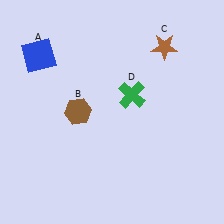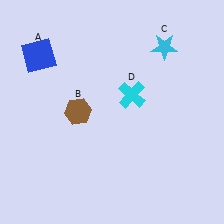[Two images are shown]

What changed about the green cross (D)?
In Image 1, D is green. In Image 2, it changed to cyan.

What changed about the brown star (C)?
In Image 1, C is brown. In Image 2, it changed to cyan.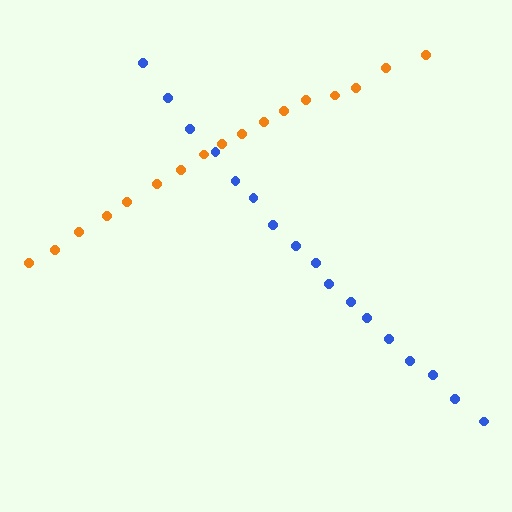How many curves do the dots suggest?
There are 2 distinct paths.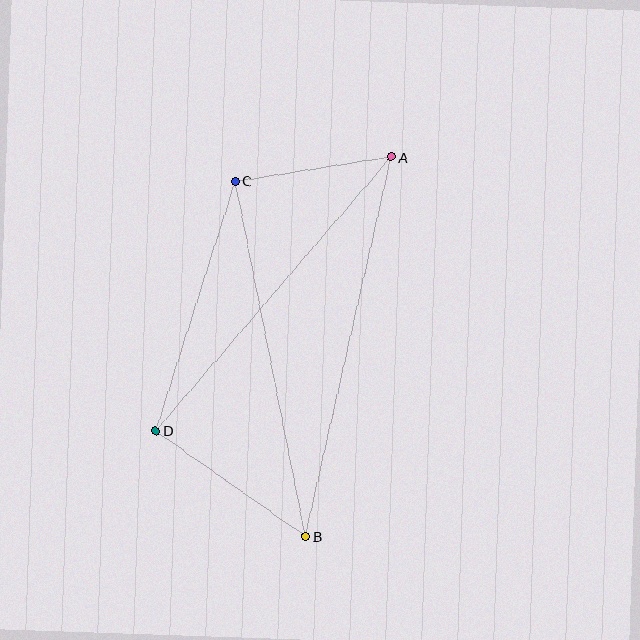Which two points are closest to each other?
Points A and C are closest to each other.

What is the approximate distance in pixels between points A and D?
The distance between A and D is approximately 361 pixels.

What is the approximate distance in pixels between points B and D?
The distance between B and D is approximately 183 pixels.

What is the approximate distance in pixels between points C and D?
The distance between C and D is approximately 262 pixels.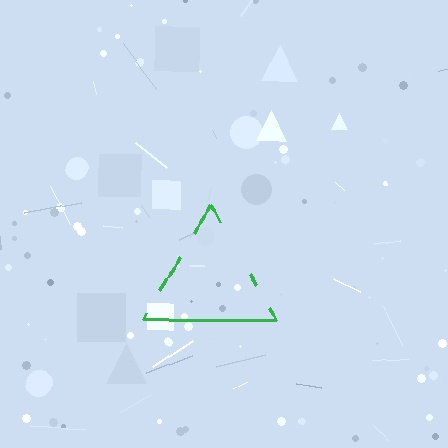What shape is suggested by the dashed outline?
The dashed outline suggests a triangle.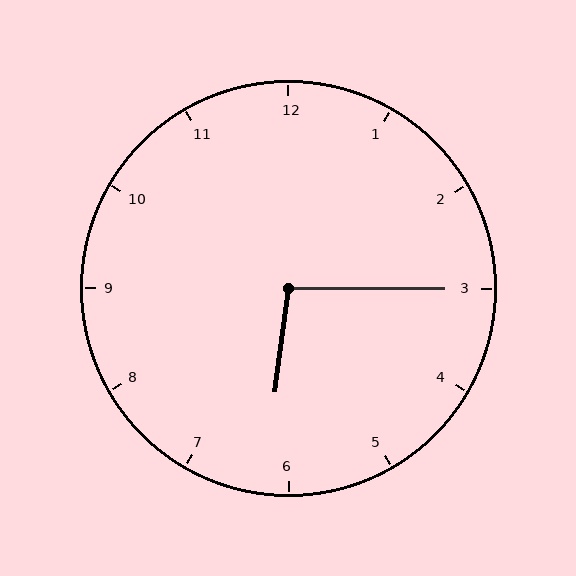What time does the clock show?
6:15.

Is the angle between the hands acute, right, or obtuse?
It is obtuse.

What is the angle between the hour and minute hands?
Approximately 98 degrees.